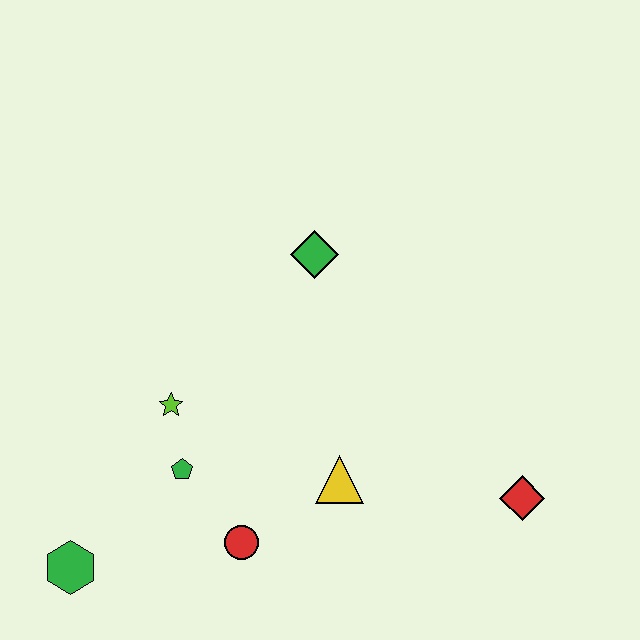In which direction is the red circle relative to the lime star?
The red circle is below the lime star.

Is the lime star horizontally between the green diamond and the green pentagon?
No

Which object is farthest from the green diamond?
The green hexagon is farthest from the green diamond.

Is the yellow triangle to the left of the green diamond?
No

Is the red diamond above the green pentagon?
No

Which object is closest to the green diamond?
The lime star is closest to the green diamond.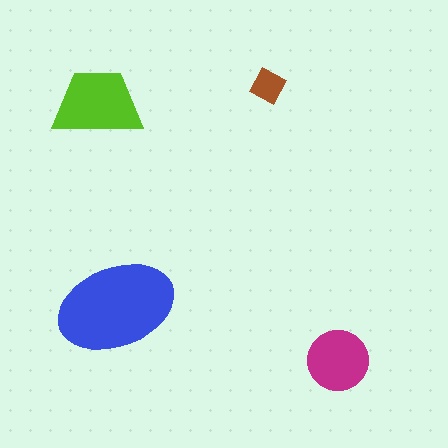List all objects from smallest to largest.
The brown diamond, the magenta circle, the lime trapezoid, the blue ellipse.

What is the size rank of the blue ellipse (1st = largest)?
1st.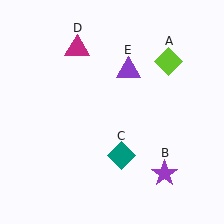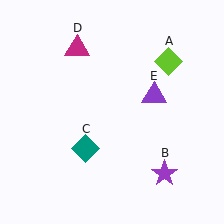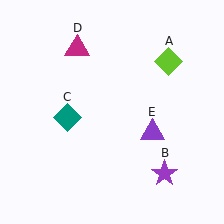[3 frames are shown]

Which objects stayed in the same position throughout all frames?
Lime diamond (object A) and purple star (object B) and magenta triangle (object D) remained stationary.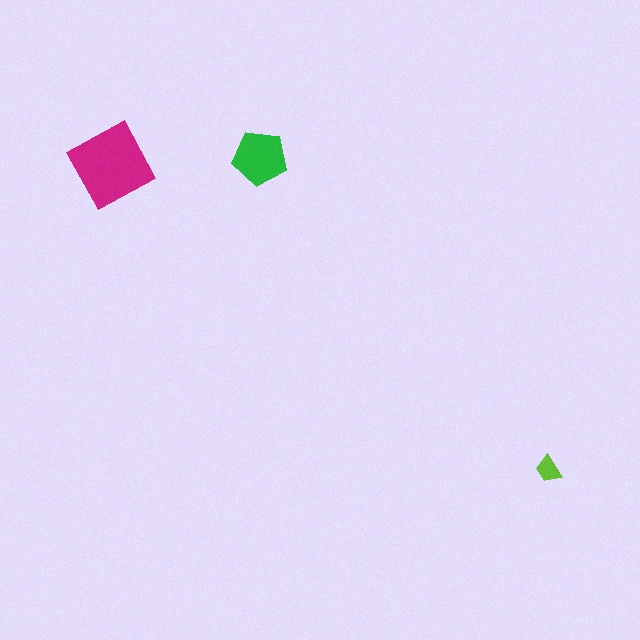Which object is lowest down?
The lime trapezoid is bottommost.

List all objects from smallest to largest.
The lime trapezoid, the green pentagon, the magenta diamond.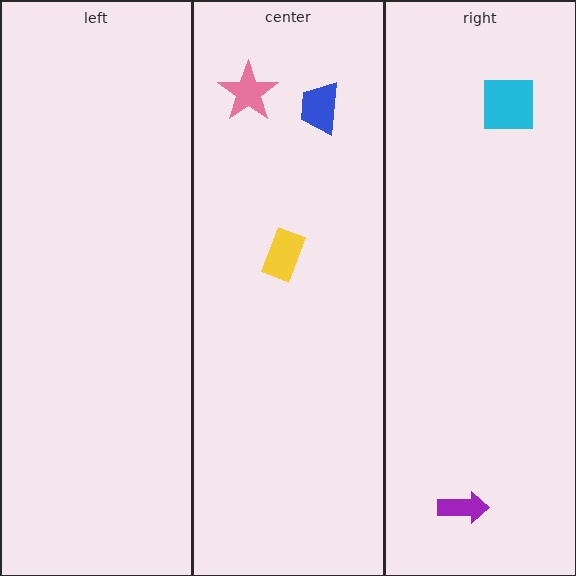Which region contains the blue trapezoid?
The center region.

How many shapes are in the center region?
3.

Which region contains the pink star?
The center region.